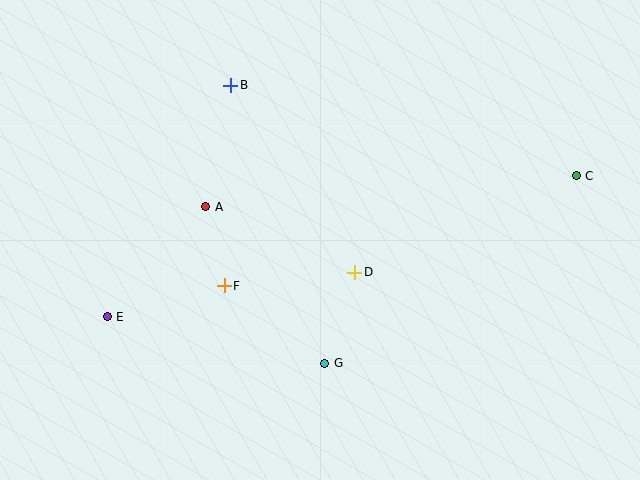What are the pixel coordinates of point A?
Point A is at (206, 207).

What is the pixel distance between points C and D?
The distance between C and D is 242 pixels.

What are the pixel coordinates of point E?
Point E is at (107, 317).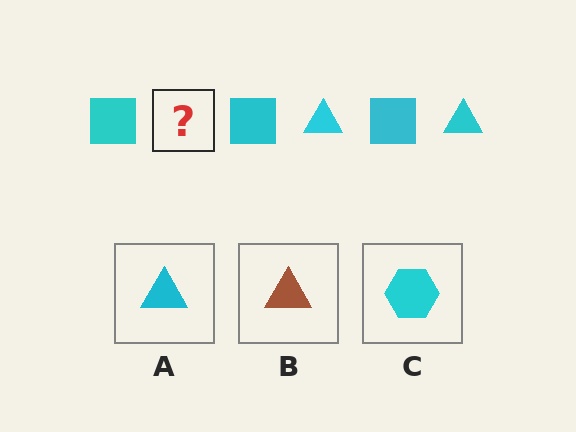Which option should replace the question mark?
Option A.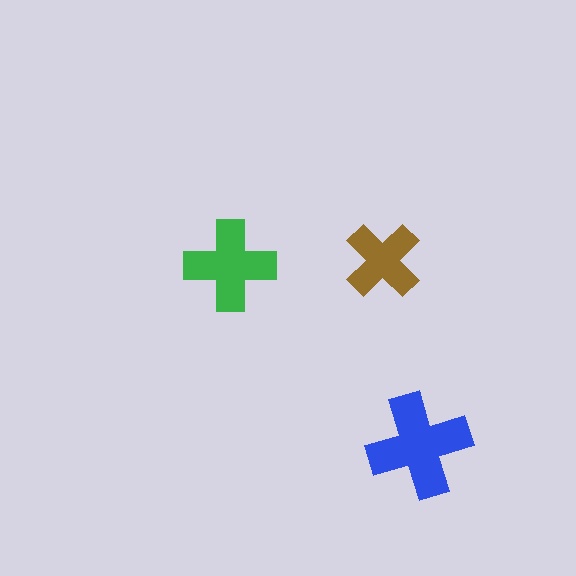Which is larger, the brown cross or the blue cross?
The blue one.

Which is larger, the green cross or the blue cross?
The blue one.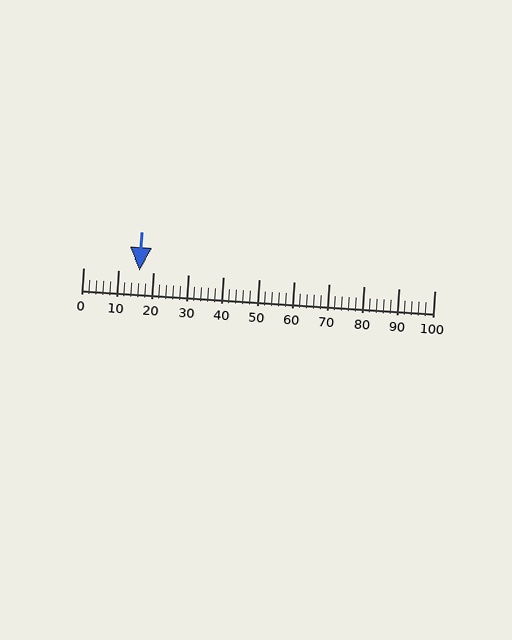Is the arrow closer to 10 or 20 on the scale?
The arrow is closer to 20.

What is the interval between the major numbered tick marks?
The major tick marks are spaced 10 units apart.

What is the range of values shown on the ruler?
The ruler shows values from 0 to 100.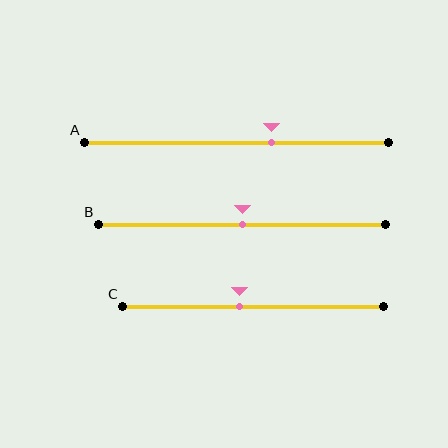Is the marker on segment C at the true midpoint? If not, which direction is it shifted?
No, the marker on segment C is shifted to the left by about 5% of the segment length.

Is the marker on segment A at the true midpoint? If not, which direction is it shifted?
No, the marker on segment A is shifted to the right by about 12% of the segment length.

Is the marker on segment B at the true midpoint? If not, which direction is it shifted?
Yes, the marker on segment B is at the true midpoint.